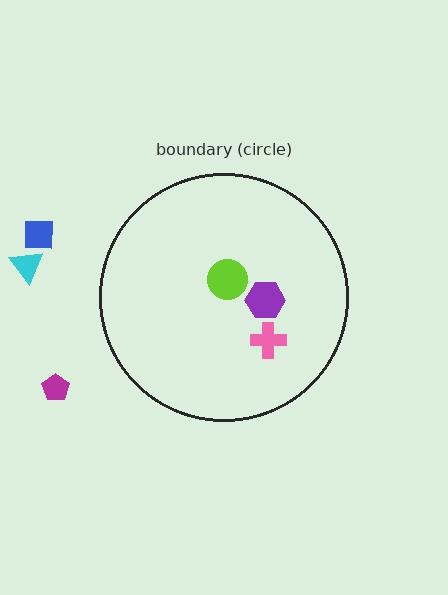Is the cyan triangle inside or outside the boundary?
Outside.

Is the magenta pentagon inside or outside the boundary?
Outside.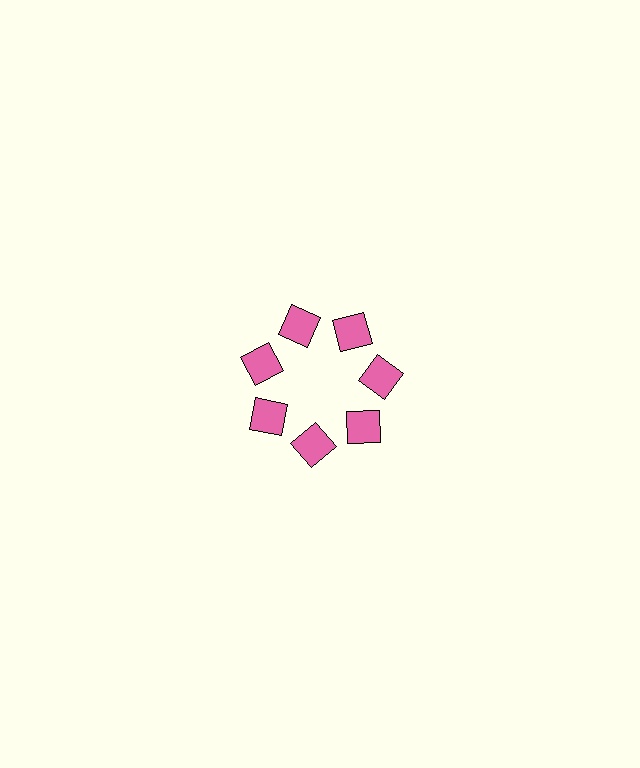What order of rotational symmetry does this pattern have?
This pattern has 7-fold rotational symmetry.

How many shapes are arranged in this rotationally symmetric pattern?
There are 7 shapes, arranged in 7 groups of 1.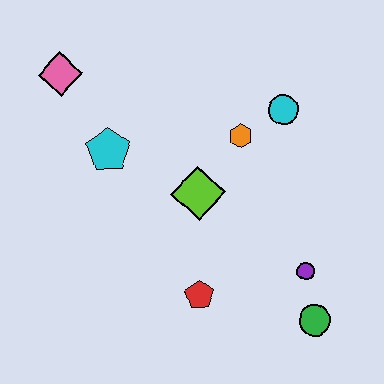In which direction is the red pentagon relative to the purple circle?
The red pentagon is to the left of the purple circle.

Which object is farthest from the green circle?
The pink diamond is farthest from the green circle.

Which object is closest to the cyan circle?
The orange hexagon is closest to the cyan circle.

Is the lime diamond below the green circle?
No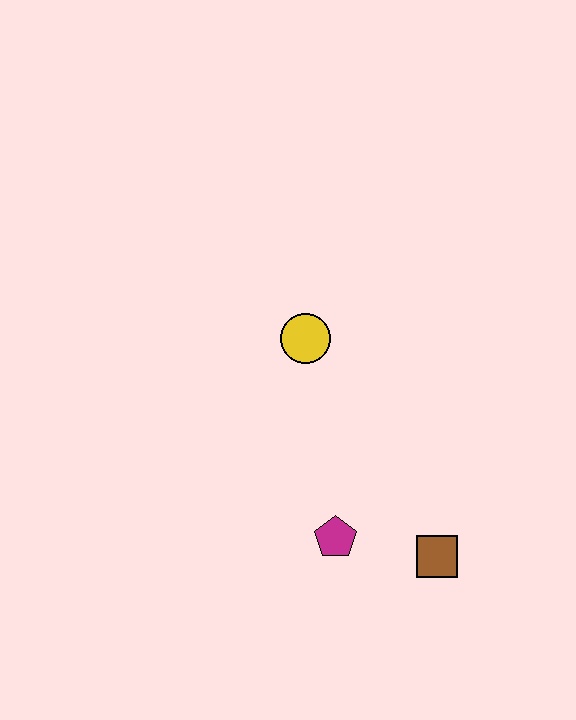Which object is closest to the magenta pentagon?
The brown square is closest to the magenta pentagon.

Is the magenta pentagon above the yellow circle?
No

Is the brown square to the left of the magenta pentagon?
No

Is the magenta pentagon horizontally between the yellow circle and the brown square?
Yes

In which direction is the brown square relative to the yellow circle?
The brown square is below the yellow circle.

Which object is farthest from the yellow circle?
The brown square is farthest from the yellow circle.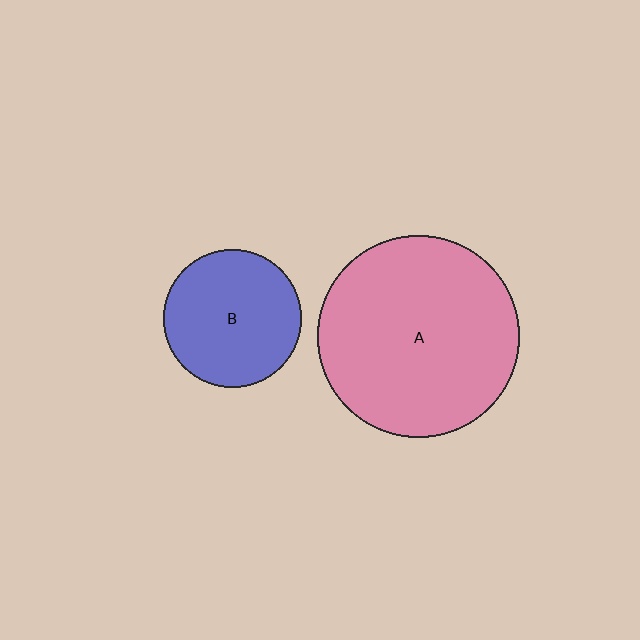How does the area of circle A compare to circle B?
Approximately 2.2 times.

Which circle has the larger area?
Circle A (pink).